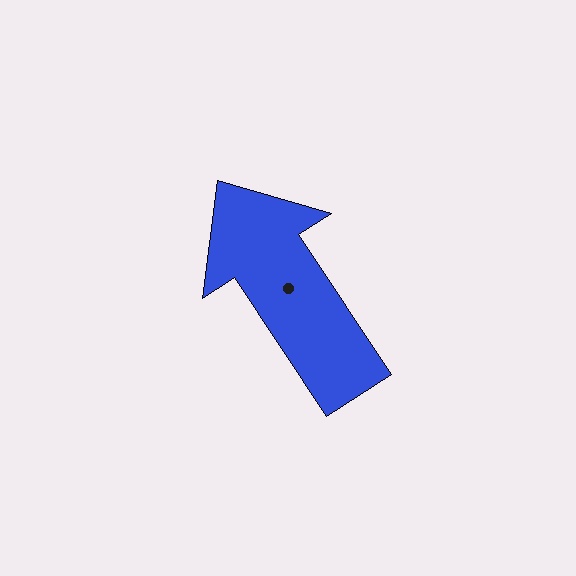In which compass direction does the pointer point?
Northwest.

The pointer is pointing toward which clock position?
Roughly 11 o'clock.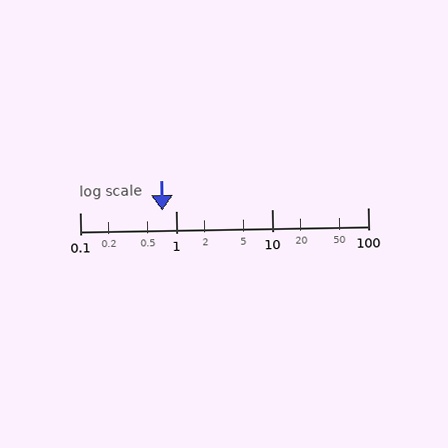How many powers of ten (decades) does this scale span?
The scale spans 3 decades, from 0.1 to 100.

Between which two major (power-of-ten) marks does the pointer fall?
The pointer is between 0.1 and 1.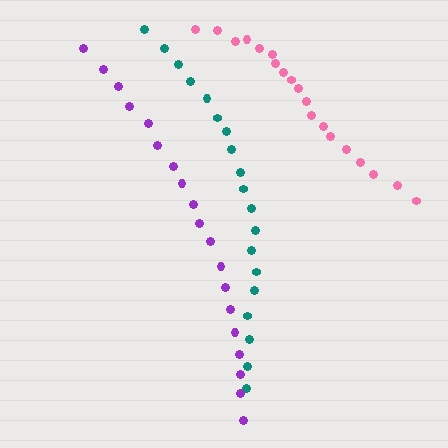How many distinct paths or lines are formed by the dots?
There are 3 distinct paths.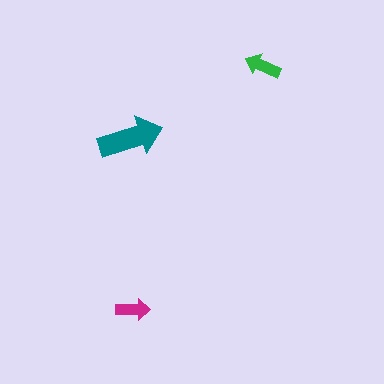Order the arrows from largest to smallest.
the teal one, the green one, the magenta one.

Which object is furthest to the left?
The teal arrow is leftmost.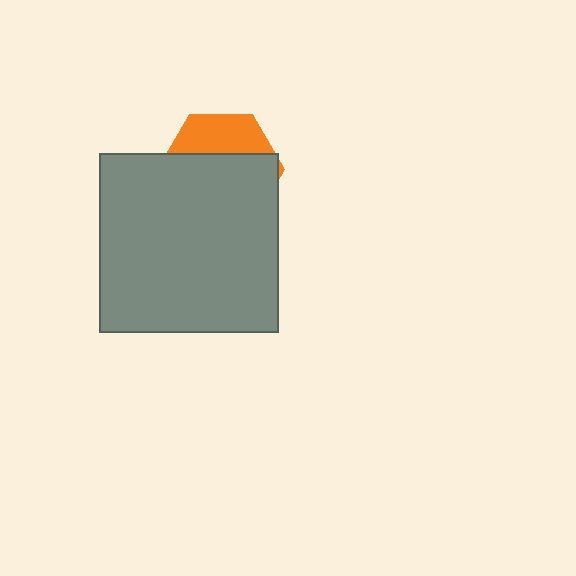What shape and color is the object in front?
The object in front is a gray square.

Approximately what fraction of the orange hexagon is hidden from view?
Roughly 67% of the orange hexagon is hidden behind the gray square.